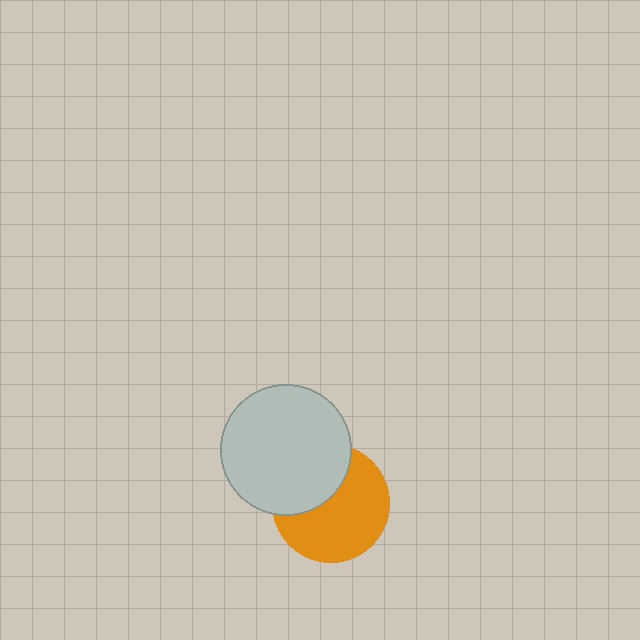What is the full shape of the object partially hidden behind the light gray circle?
The partially hidden object is an orange circle.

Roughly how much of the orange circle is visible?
About half of it is visible (roughly 63%).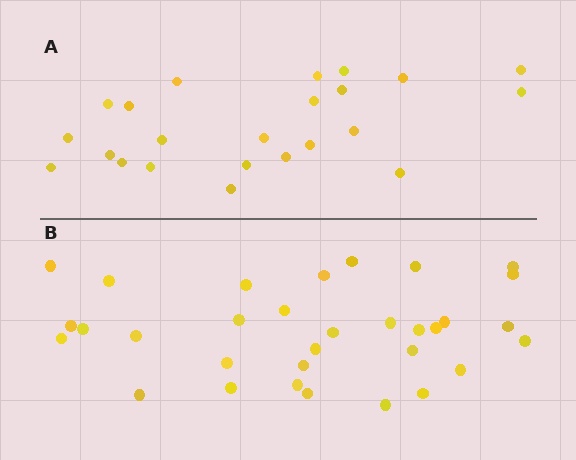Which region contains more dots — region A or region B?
Region B (the bottom region) has more dots.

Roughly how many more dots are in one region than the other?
Region B has roughly 8 or so more dots than region A.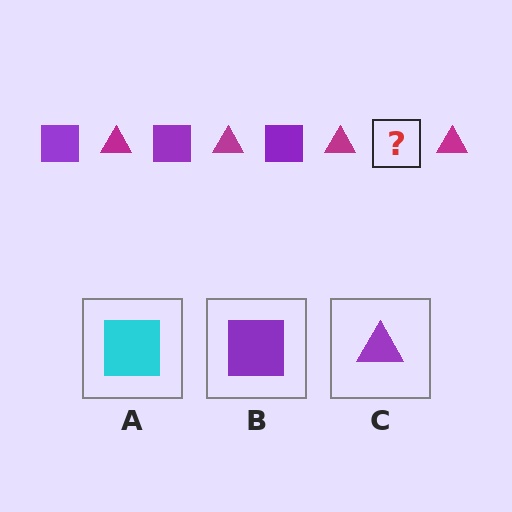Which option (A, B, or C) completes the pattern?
B.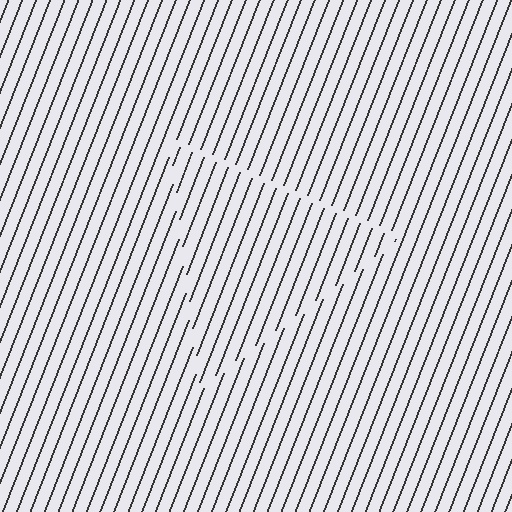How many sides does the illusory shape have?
3 sides — the line-ends trace a triangle.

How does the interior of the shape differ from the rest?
The interior of the shape contains the same grating, shifted by half a period — the contour is defined by the phase discontinuity where line-ends from the inner and outer gratings abut.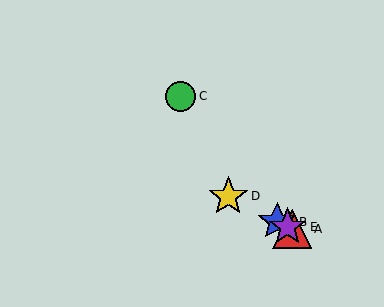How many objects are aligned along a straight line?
4 objects (A, B, D, E) are aligned along a straight line.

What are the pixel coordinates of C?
Object C is at (181, 96).